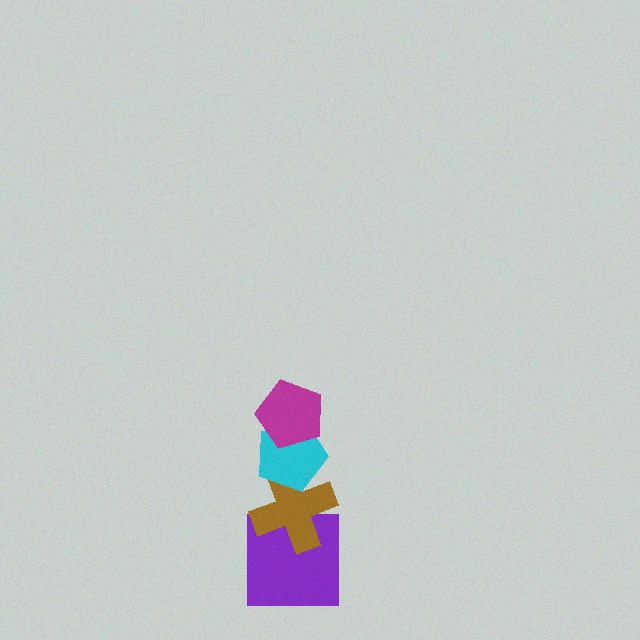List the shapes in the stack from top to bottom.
From top to bottom: the magenta pentagon, the cyan pentagon, the brown cross, the purple square.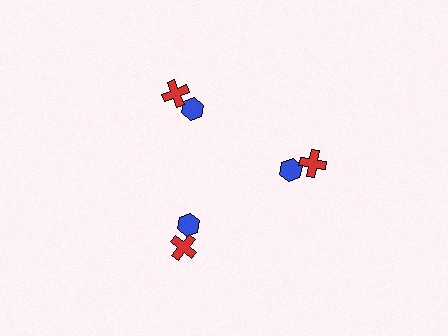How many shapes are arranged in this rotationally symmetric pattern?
There are 6 shapes, arranged in 3 groups of 2.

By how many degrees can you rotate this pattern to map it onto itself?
The pattern maps onto itself every 120 degrees of rotation.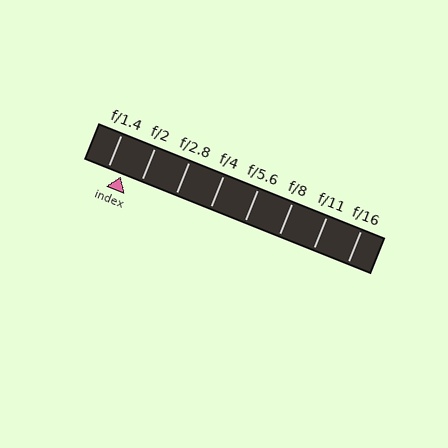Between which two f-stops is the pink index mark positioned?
The index mark is between f/1.4 and f/2.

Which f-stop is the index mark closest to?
The index mark is closest to f/1.4.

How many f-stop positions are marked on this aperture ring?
There are 8 f-stop positions marked.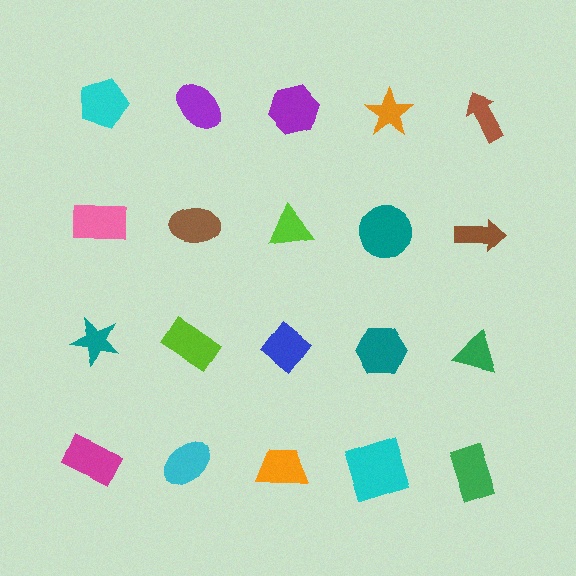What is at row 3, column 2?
A lime rectangle.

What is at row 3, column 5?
A green triangle.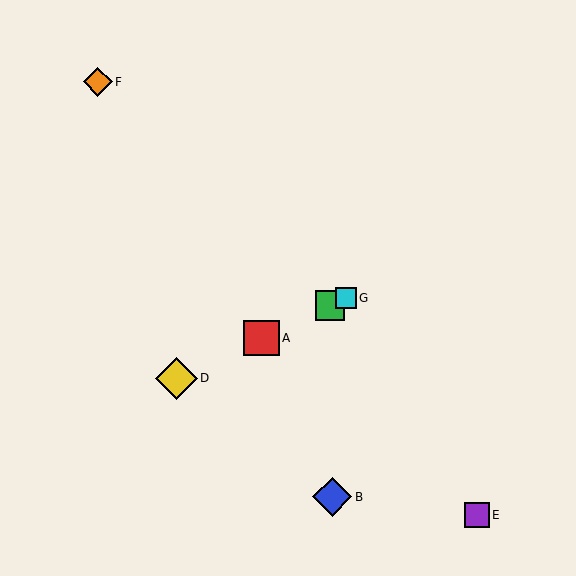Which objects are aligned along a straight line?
Objects A, C, D, G are aligned along a straight line.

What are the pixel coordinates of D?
Object D is at (176, 378).